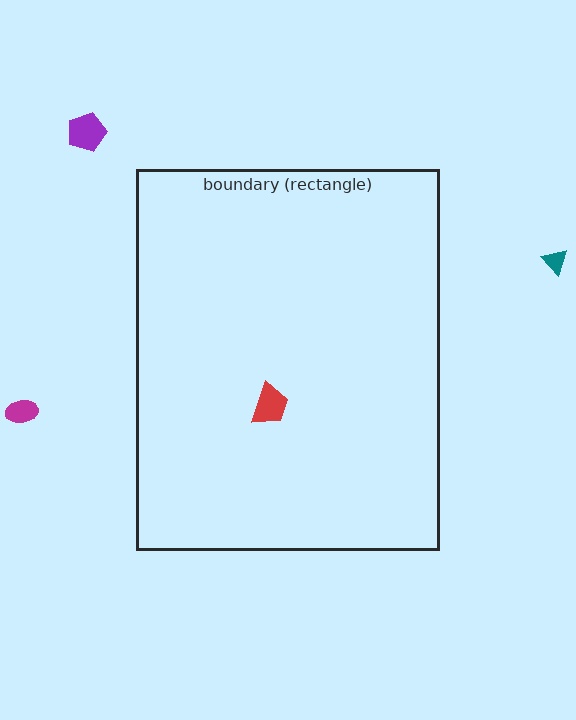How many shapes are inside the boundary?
1 inside, 3 outside.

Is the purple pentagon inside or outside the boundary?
Outside.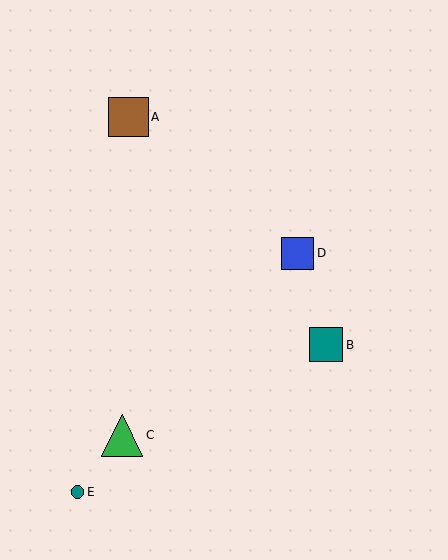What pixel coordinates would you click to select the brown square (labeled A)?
Click at (129, 117) to select the brown square A.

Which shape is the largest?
The green triangle (labeled C) is the largest.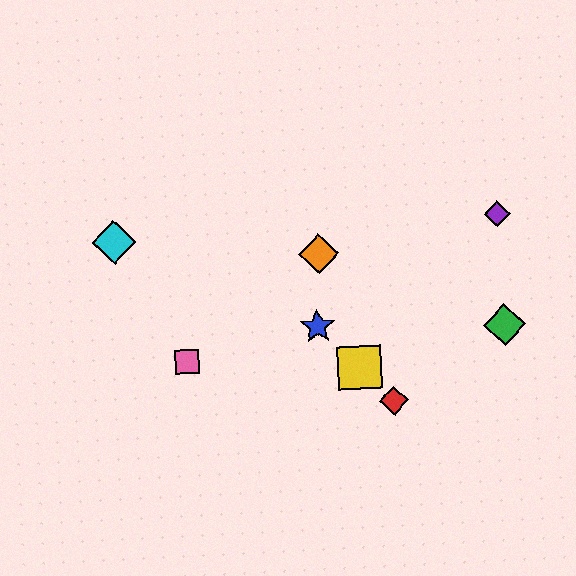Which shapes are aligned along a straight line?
The red diamond, the blue star, the yellow square are aligned along a straight line.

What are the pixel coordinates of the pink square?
The pink square is at (187, 362).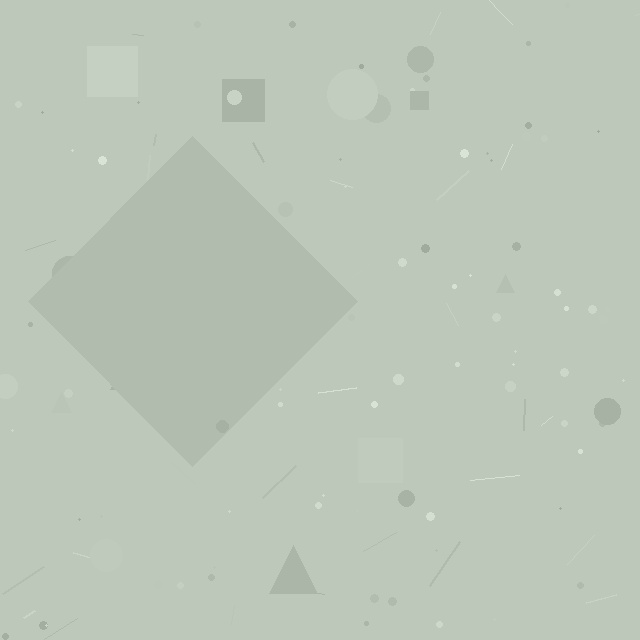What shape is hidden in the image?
A diamond is hidden in the image.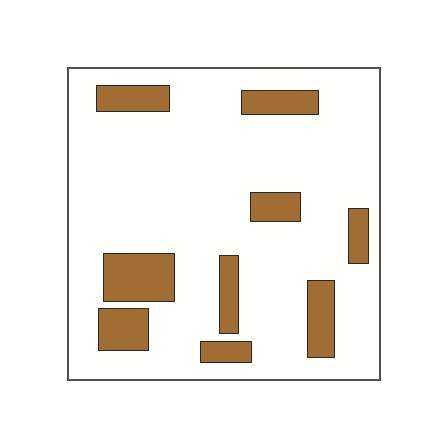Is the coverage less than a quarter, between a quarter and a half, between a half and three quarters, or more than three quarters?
Less than a quarter.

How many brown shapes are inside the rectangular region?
9.